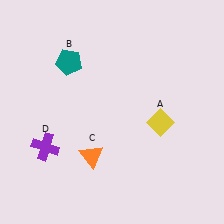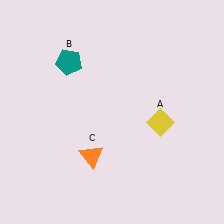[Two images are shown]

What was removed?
The purple cross (D) was removed in Image 2.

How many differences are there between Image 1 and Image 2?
There is 1 difference between the two images.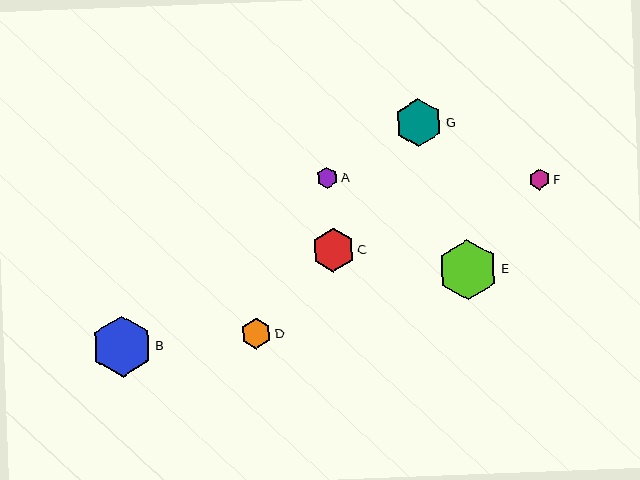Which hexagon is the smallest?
Hexagon F is the smallest with a size of approximately 21 pixels.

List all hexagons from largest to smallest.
From largest to smallest: E, B, G, C, D, A, F.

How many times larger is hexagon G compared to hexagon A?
Hexagon G is approximately 2.3 times the size of hexagon A.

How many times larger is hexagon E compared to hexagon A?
Hexagon E is approximately 2.9 times the size of hexagon A.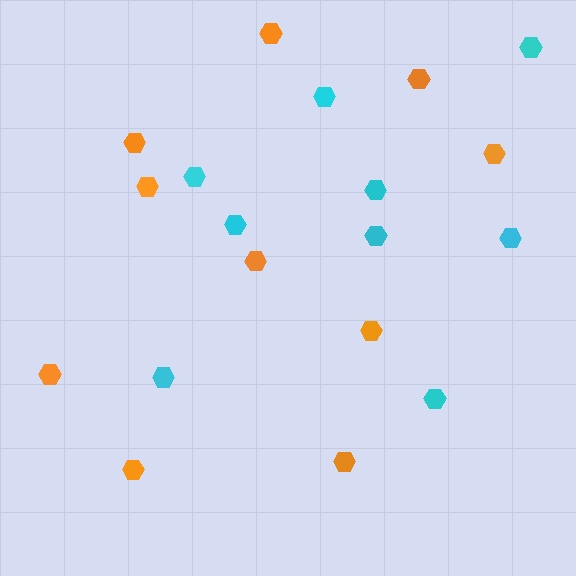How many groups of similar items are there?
There are 2 groups: one group of cyan hexagons (9) and one group of orange hexagons (10).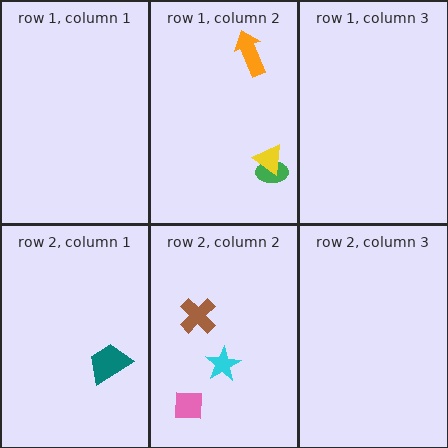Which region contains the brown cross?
The row 2, column 2 region.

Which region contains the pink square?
The row 2, column 2 region.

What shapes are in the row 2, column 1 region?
The teal trapezoid.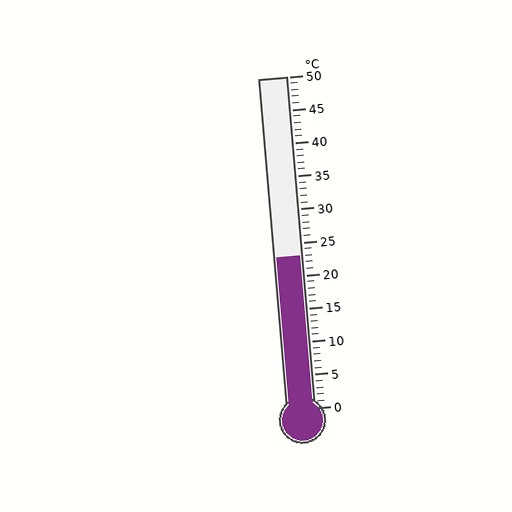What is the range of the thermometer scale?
The thermometer scale ranges from 0°C to 50°C.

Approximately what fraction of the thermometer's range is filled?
The thermometer is filled to approximately 45% of its range.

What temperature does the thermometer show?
The thermometer shows approximately 23°C.